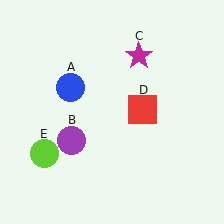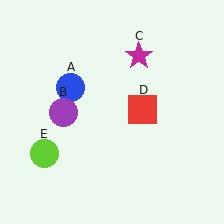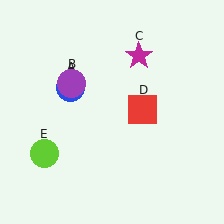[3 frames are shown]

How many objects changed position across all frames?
1 object changed position: purple circle (object B).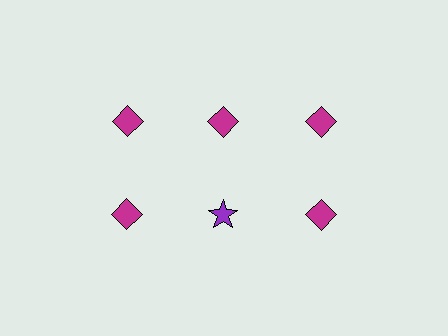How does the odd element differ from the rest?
It differs in both color (purple instead of magenta) and shape (star instead of diamond).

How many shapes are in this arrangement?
There are 6 shapes arranged in a grid pattern.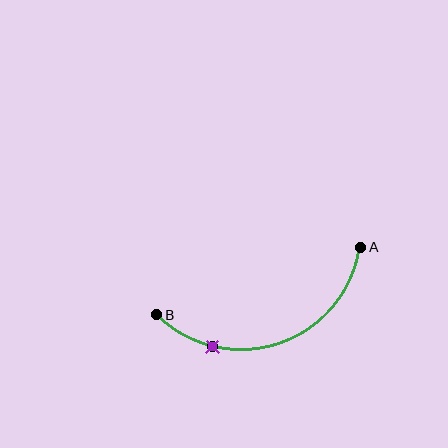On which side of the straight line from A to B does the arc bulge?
The arc bulges below the straight line connecting A and B.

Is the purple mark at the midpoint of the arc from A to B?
No. The purple mark lies on the arc but is closer to endpoint B. The arc midpoint would be at the point on the curve equidistant along the arc from both A and B.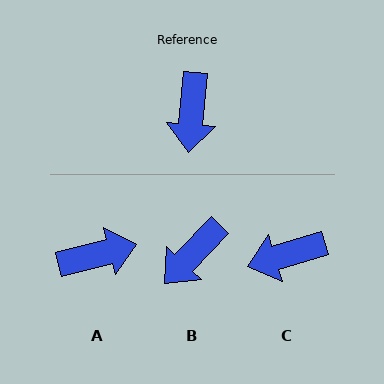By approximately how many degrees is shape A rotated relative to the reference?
Approximately 110 degrees counter-clockwise.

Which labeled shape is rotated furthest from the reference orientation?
A, about 110 degrees away.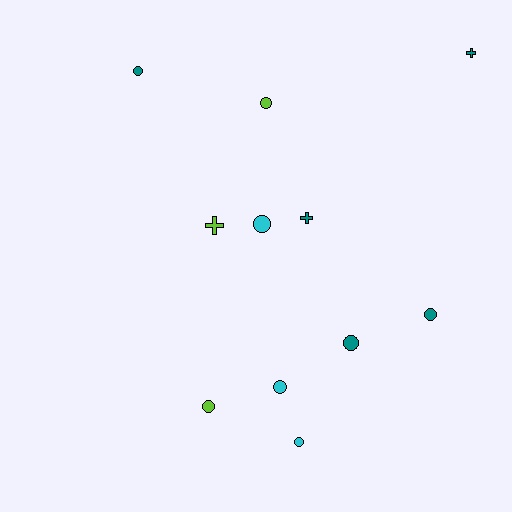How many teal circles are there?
There are 3 teal circles.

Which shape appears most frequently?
Circle, with 8 objects.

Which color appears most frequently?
Teal, with 5 objects.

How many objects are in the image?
There are 11 objects.